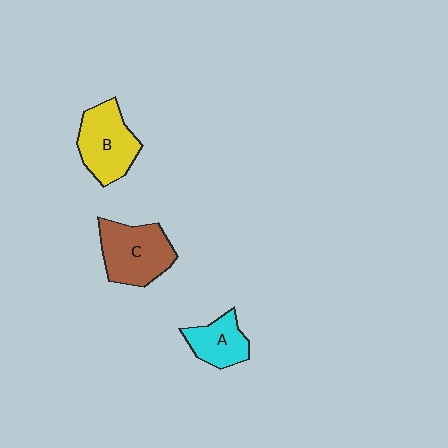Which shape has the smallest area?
Shape A (cyan).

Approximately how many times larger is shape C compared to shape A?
Approximately 1.6 times.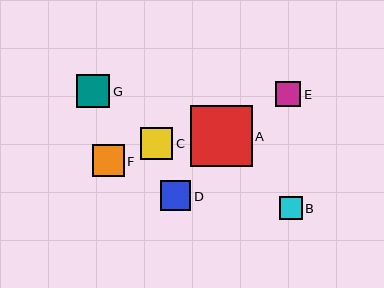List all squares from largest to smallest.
From largest to smallest: A, G, C, F, D, E, B.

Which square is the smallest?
Square B is the smallest with a size of approximately 23 pixels.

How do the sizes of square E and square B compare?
Square E and square B are approximately the same size.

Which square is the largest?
Square A is the largest with a size of approximately 62 pixels.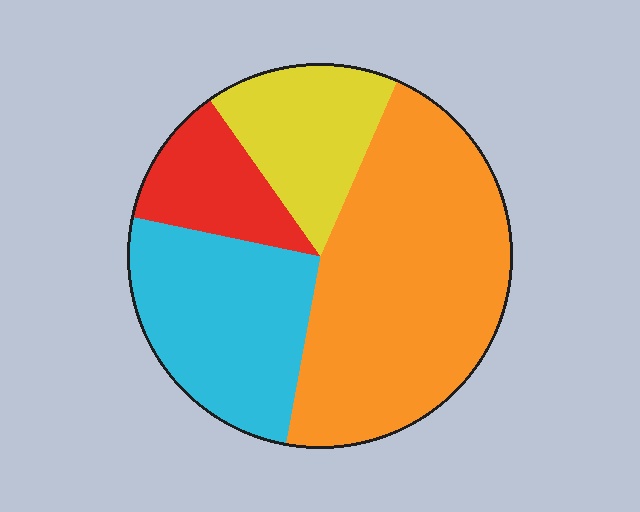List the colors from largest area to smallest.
From largest to smallest: orange, cyan, yellow, red.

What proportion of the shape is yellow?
Yellow covers 16% of the shape.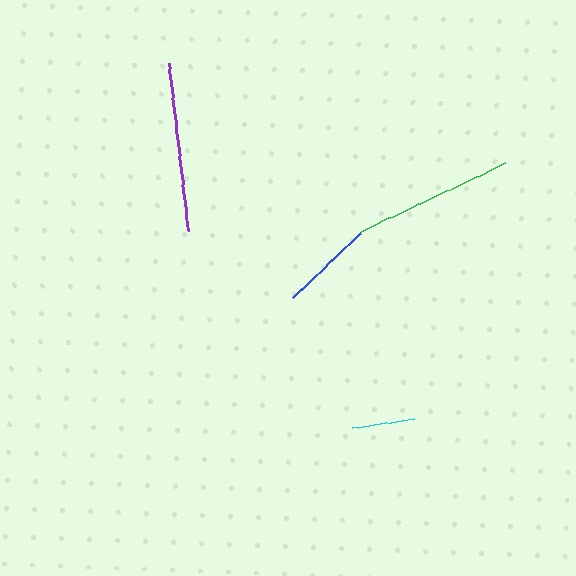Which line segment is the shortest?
The cyan line is the shortest at approximately 62 pixels.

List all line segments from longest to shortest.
From longest to shortest: purple, green, blue, cyan.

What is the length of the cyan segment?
The cyan segment is approximately 62 pixels long.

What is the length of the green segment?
The green segment is approximately 160 pixels long.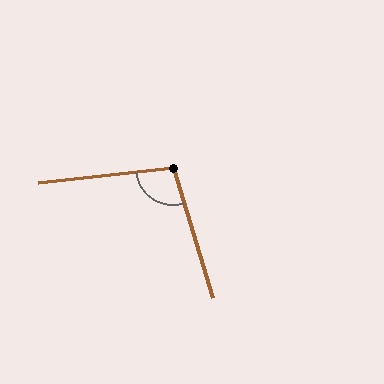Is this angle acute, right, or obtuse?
It is obtuse.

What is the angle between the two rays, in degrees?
Approximately 100 degrees.